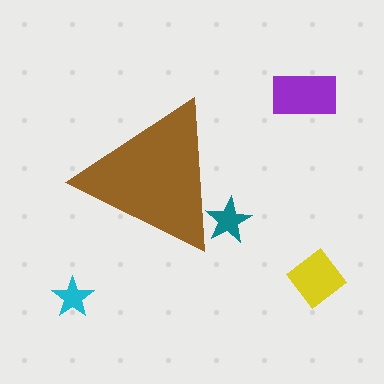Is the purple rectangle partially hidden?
No, the purple rectangle is fully visible.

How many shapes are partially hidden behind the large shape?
1 shape is partially hidden.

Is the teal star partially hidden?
Yes, the teal star is partially hidden behind the brown triangle.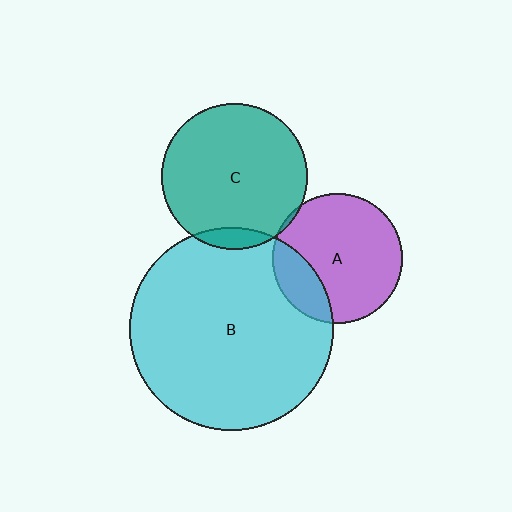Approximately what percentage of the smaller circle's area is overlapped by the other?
Approximately 5%.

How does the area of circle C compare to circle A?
Approximately 1.3 times.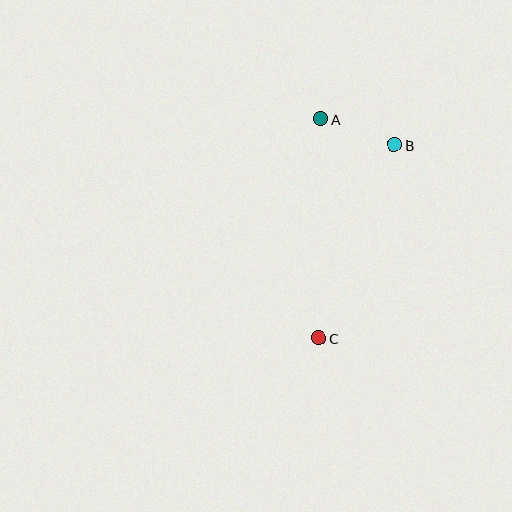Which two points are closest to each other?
Points A and B are closest to each other.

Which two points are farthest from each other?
Points A and C are farthest from each other.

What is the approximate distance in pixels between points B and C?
The distance between B and C is approximately 208 pixels.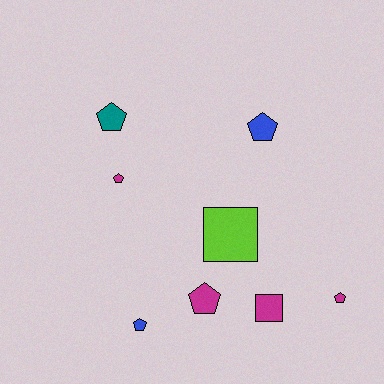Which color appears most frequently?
Magenta, with 4 objects.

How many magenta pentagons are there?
There are 3 magenta pentagons.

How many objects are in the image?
There are 8 objects.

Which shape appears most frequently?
Pentagon, with 6 objects.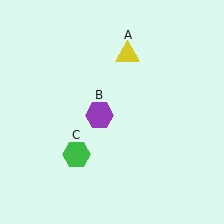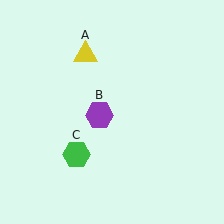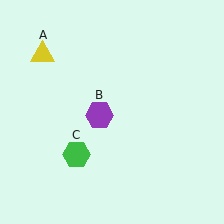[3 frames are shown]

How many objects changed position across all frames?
1 object changed position: yellow triangle (object A).